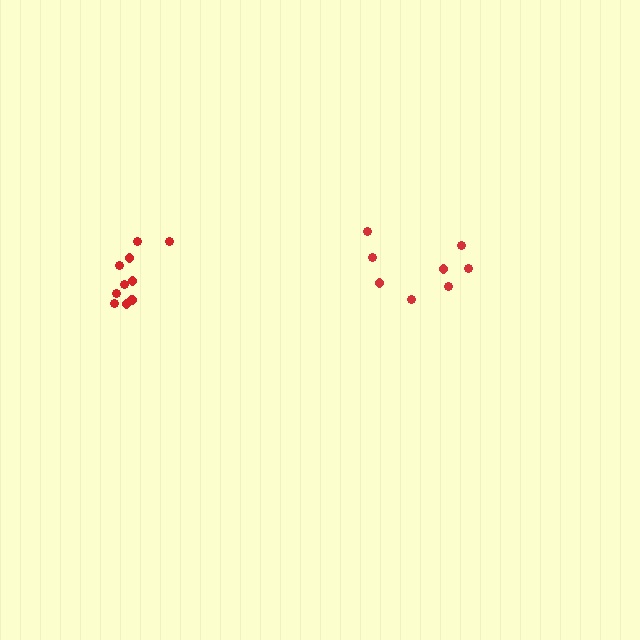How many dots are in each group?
Group 1: 10 dots, Group 2: 8 dots (18 total).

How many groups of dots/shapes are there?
There are 2 groups.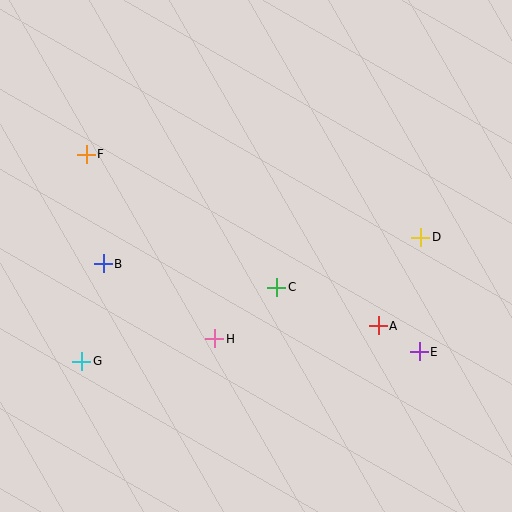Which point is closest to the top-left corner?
Point F is closest to the top-left corner.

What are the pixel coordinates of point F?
Point F is at (86, 154).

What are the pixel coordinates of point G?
Point G is at (82, 361).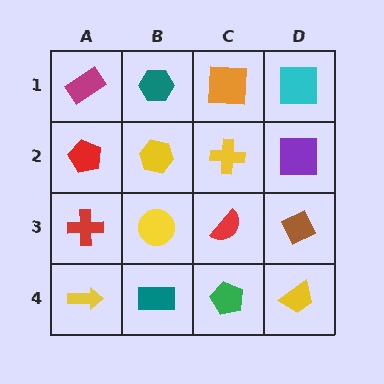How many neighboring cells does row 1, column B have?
3.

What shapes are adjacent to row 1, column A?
A red pentagon (row 2, column A), a teal hexagon (row 1, column B).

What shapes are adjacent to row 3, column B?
A yellow hexagon (row 2, column B), a teal rectangle (row 4, column B), a red cross (row 3, column A), a red semicircle (row 3, column C).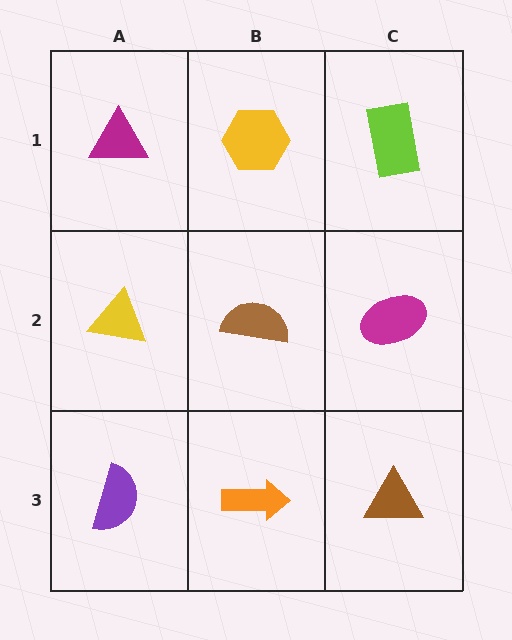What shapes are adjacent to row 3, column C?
A magenta ellipse (row 2, column C), an orange arrow (row 3, column B).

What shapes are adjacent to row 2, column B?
A yellow hexagon (row 1, column B), an orange arrow (row 3, column B), a yellow triangle (row 2, column A), a magenta ellipse (row 2, column C).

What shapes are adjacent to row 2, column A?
A magenta triangle (row 1, column A), a purple semicircle (row 3, column A), a brown semicircle (row 2, column B).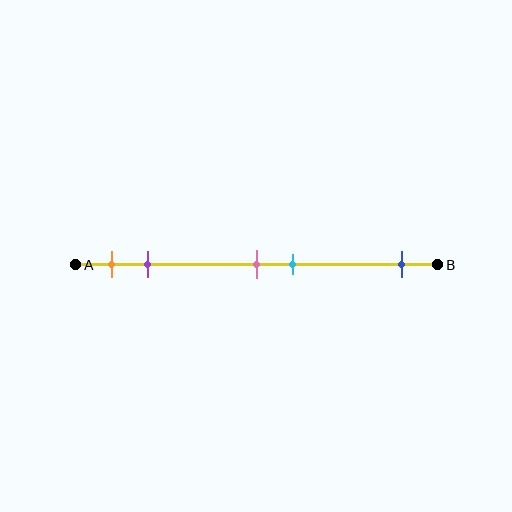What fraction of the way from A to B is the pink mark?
The pink mark is approximately 50% (0.5) of the way from A to B.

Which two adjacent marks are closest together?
The pink and cyan marks are the closest adjacent pair.